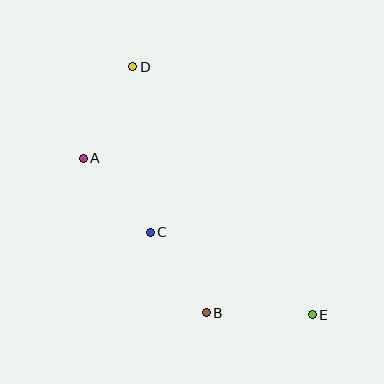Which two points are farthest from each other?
Points D and E are farthest from each other.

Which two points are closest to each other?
Points B and C are closest to each other.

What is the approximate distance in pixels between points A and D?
The distance between A and D is approximately 104 pixels.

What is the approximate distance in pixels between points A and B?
The distance between A and B is approximately 197 pixels.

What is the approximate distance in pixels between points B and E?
The distance between B and E is approximately 106 pixels.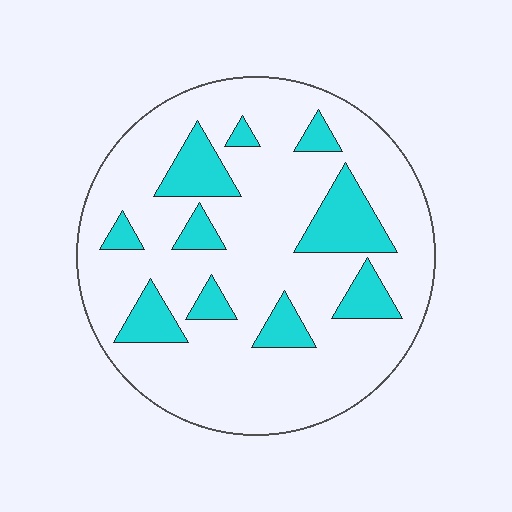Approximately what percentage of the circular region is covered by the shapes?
Approximately 20%.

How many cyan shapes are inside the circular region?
10.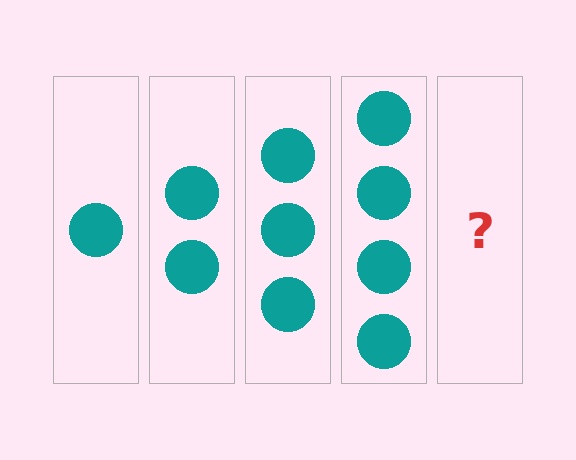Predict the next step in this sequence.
The next step is 5 circles.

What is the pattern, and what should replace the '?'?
The pattern is that each step adds one more circle. The '?' should be 5 circles.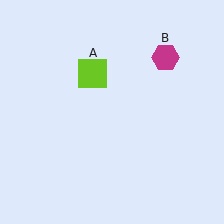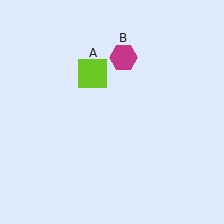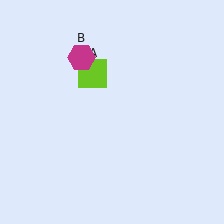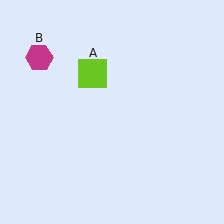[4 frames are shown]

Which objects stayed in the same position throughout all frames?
Lime square (object A) remained stationary.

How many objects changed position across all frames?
1 object changed position: magenta hexagon (object B).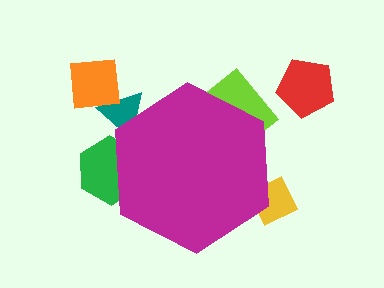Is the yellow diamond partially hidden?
Yes, the yellow diamond is partially hidden behind the magenta hexagon.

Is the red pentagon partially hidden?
No, the red pentagon is fully visible.